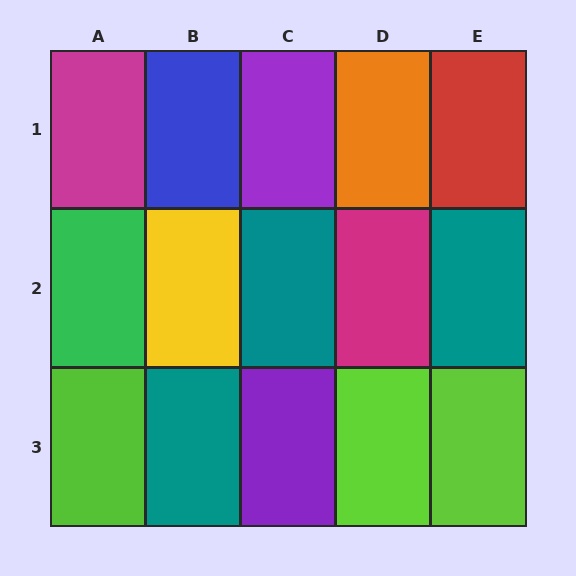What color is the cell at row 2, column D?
Magenta.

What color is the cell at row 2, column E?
Teal.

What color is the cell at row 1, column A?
Magenta.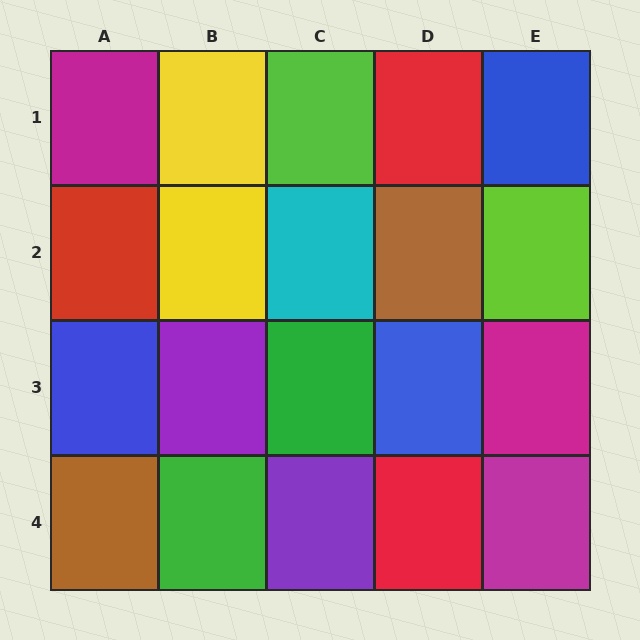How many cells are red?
3 cells are red.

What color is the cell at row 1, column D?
Red.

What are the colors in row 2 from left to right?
Red, yellow, cyan, brown, lime.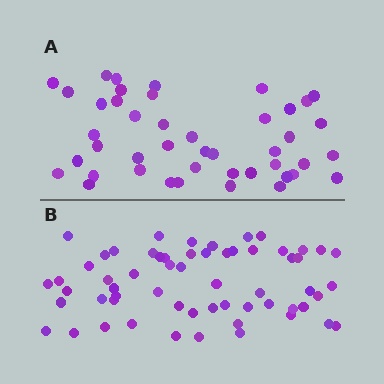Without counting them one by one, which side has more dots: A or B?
Region B (the bottom region) has more dots.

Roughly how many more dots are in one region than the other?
Region B has approximately 15 more dots than region A.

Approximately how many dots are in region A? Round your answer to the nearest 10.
About 40 dots. (The exact count is 44, which rounds to 40.)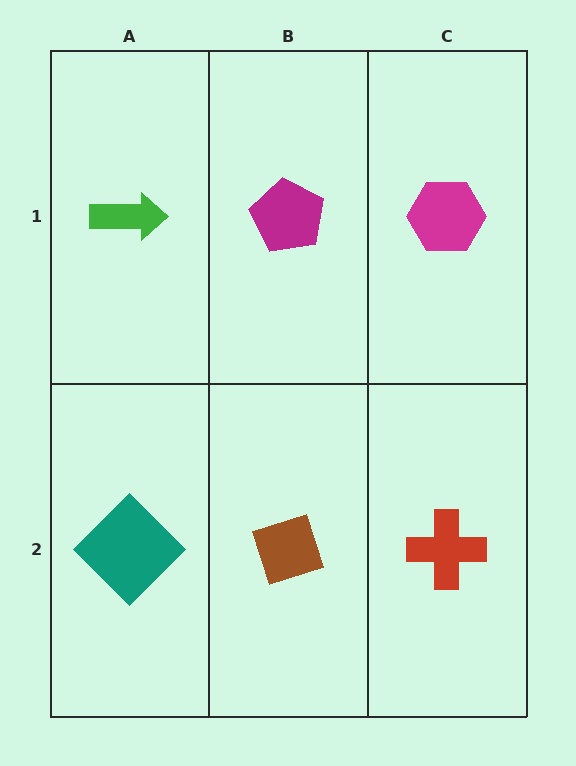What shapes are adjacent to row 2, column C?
A magenta hexagon (row 1, column C), a brown diamond (row 2, column B).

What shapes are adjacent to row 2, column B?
A magenta pentagon (row 1, column B), a teal diamond (row 2, column A), a red cross (row 2, column C).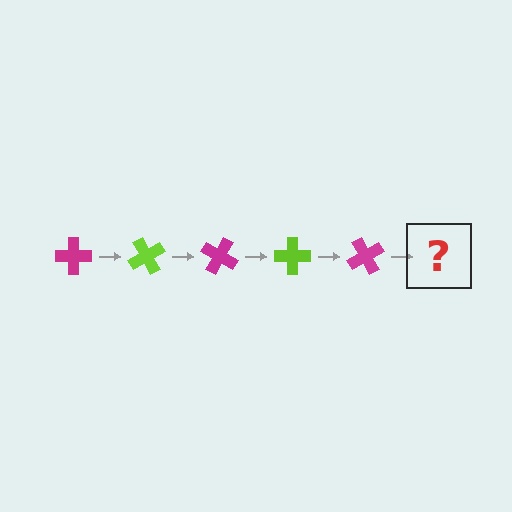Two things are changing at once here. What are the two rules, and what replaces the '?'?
The two rules are that it rotates 60 degrees each step and the color cycles through magenta and lime. The '?' should be a lime cross, rotated 300 degrees from the start.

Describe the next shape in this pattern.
It should be a lime cross, rotated 300 degrees from the start.